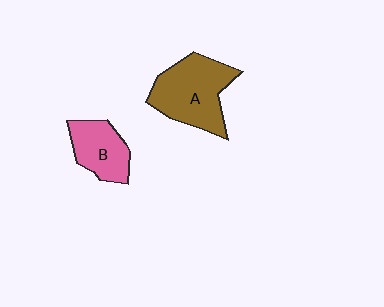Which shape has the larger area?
Shape A (brown).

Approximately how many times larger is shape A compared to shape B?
Approximately 1.6 times.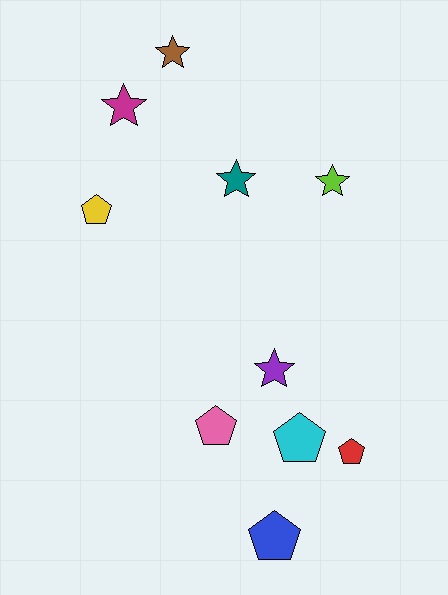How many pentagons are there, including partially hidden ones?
There are 5 pentagons.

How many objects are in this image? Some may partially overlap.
There are 10 objects.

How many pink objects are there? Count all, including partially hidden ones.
There is 1 pink object.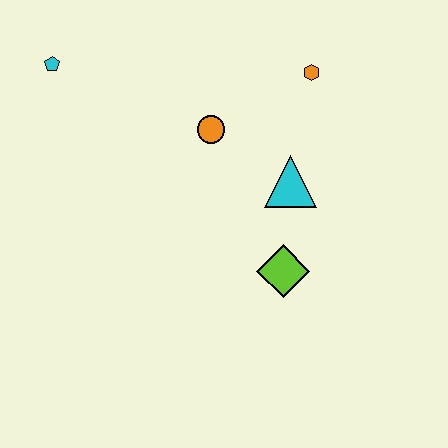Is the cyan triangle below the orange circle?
Yes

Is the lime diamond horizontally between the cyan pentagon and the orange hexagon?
Yes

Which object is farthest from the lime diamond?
The cyan pentagon is farthest from the lime diamond.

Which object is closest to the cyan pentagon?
The orange circle is closest to the cyan pentagon.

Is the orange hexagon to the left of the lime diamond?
No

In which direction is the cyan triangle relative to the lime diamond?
The cyan triangle is above the lime diamond.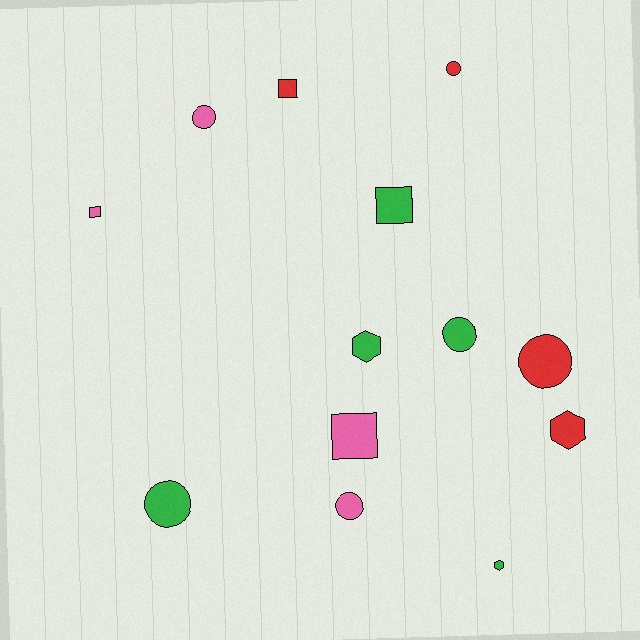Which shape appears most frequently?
Circle, with 6 objects.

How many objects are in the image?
There are 13 objects.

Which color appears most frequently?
Green, with 5 objects.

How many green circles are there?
There are 2 green circles.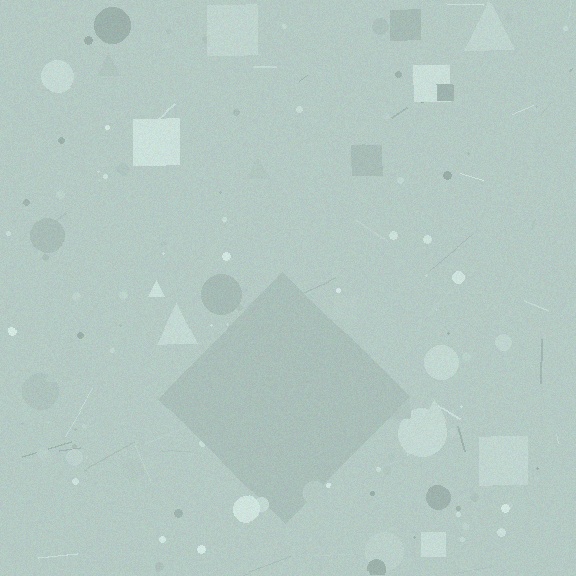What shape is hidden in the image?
A diamond is hidden in the image.